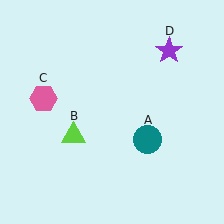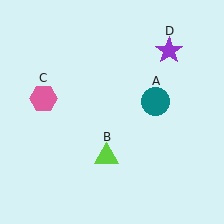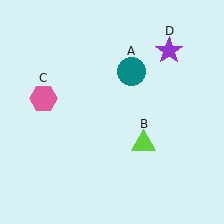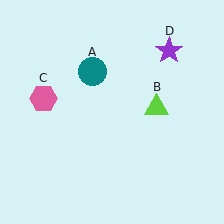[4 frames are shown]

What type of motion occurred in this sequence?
The teal circle (object A), lime triangle (object B) rotated counterclockwise around the center of the scene.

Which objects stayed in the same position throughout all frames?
Pink hexagon (object C) and purple star (object D) remained stationary.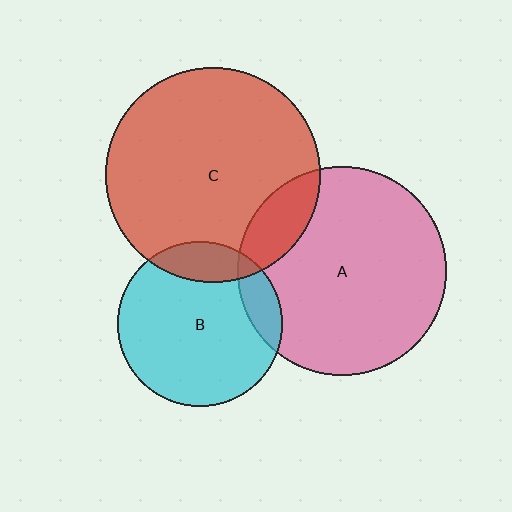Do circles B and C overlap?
Yes.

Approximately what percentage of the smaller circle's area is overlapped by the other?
Approximately 15%.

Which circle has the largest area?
Circle C (red).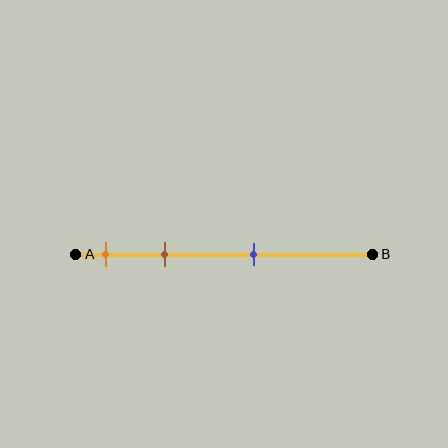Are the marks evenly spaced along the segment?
No, the marks are not evenly spaced.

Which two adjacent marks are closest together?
The orange and brown marks are the closest adjacent pair.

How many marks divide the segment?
There are 3 marks dividing the segment.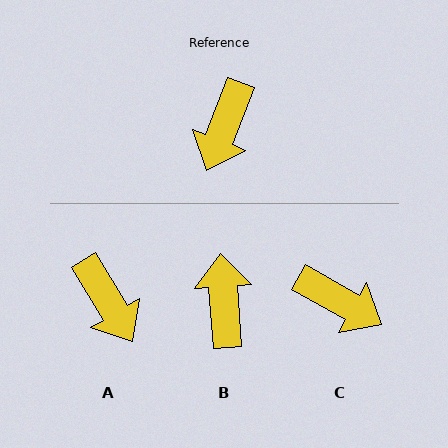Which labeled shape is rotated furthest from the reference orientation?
B, about 155 degrees away.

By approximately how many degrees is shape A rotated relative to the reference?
Approximately 52 degrees counter-clockwise.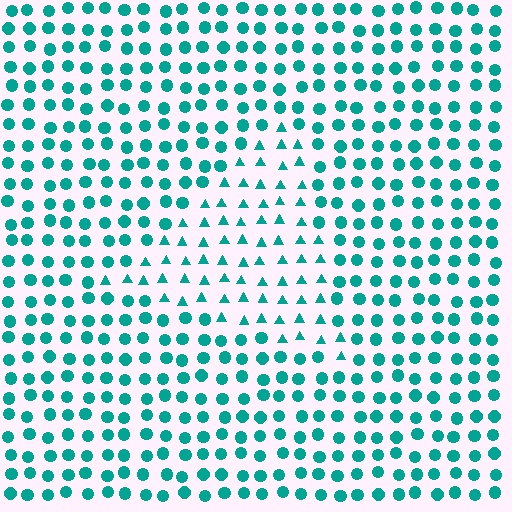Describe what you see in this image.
The image is filled with small teal elements arranged in a uniform grid. A triangle-shaped region contains triangles, while the surrounding area contains circles. The boundary is defined purely by the change in element shape.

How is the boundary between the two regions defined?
The boundary is defined by a change in element shape: triangles inside vs. circles outside. All elements share the same color and spacing.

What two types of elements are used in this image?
The image uses triangles inside the triangle region and circles outside it.